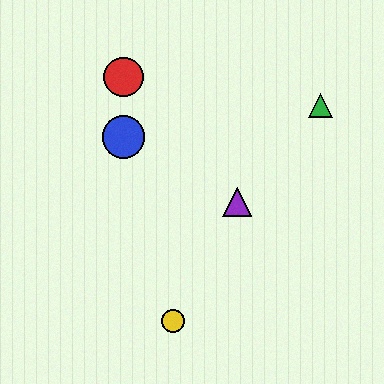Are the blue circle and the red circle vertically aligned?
Yes, both are at x≈123.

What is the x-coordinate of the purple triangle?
The purple triangle is at x≈237.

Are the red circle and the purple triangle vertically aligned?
No, the red circle is at x≈123 and the purple triangle is at x≈237.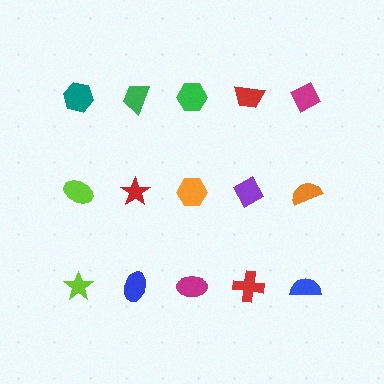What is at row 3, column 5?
A blue semicircle.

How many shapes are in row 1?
5 shapes.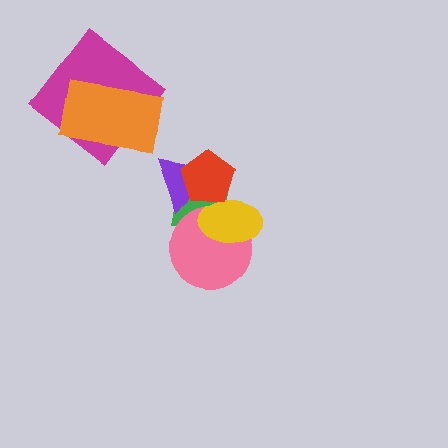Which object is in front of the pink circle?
The yellow ellipse is in front of the pink circle.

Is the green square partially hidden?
Yes, it is partially covered by another shape.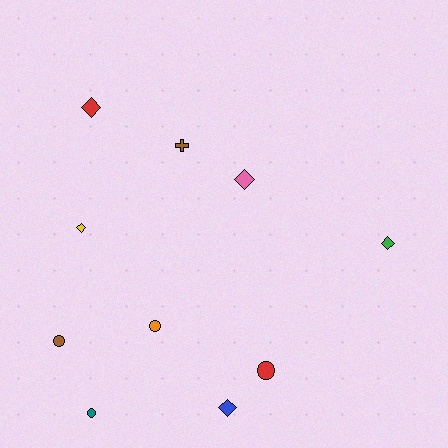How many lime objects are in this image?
There are no lime objects.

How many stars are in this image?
There are no stars.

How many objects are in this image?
There are 10 objects.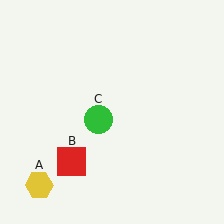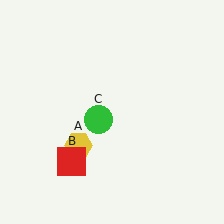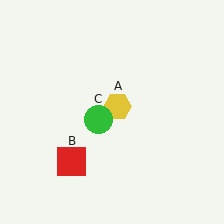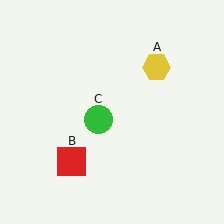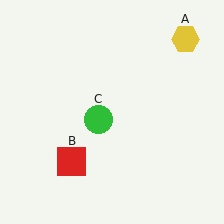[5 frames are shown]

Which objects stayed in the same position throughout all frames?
Red square (object B) and green circle (object C) remained stationary.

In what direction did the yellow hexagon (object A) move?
The yellow hexagon (object A) moved up and to the right.